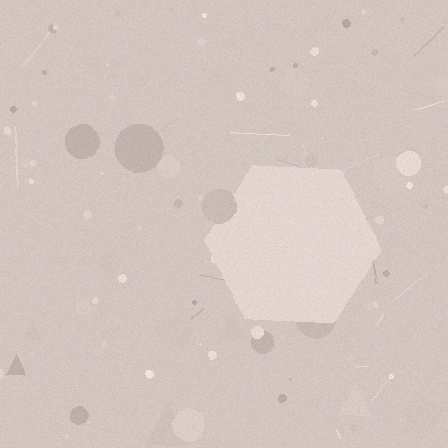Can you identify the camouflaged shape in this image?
The camouflaged shape is a hexagon.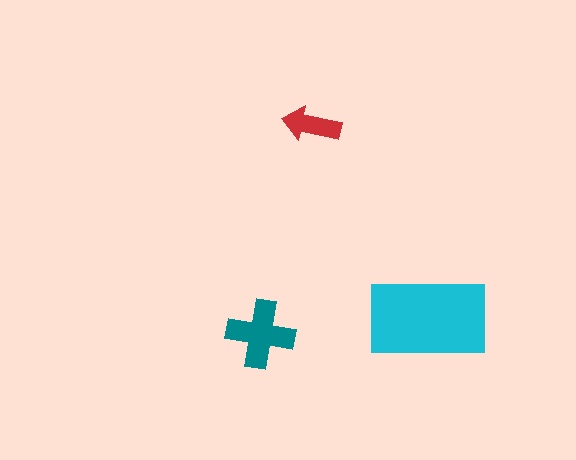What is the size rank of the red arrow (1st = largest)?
3rd.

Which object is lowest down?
The teal cross is bottommost.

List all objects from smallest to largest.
The red arrow, the teal cross, the cyan rectangle.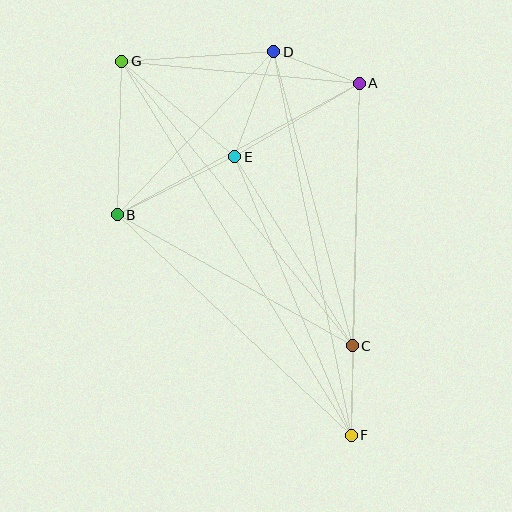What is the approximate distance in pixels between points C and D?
The distance between C and D is approximately 304 pixels.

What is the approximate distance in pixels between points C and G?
The distance between C and G is approximately 366 pixels.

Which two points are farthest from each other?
Points F and G are farthest from each other.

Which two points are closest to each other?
Points C and F are closest to each other.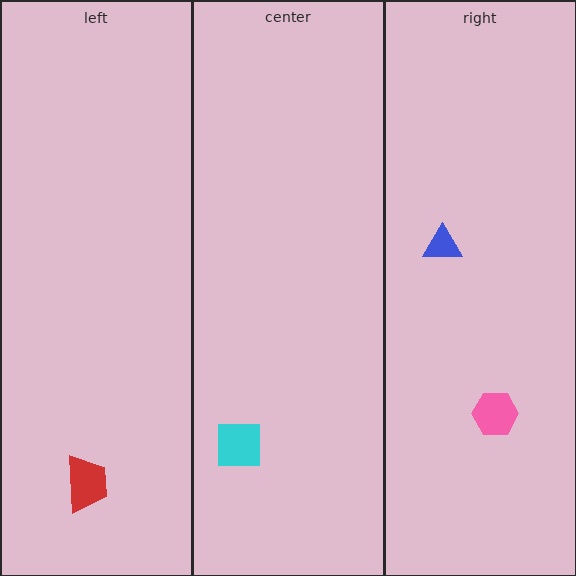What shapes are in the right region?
The pink hexagon, the blue triangle.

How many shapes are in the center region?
1.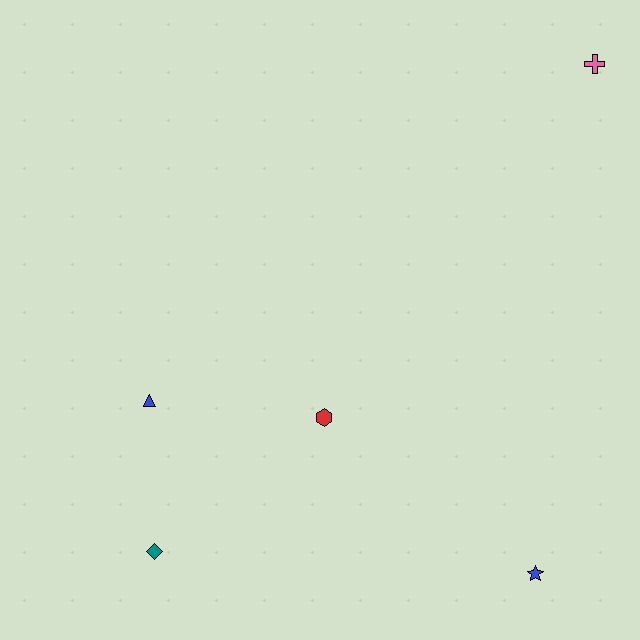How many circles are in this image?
There are no circles.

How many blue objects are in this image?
There are 2 blue objects.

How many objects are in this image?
There are 5 objects.